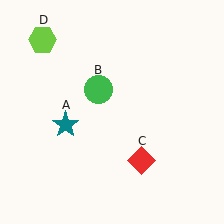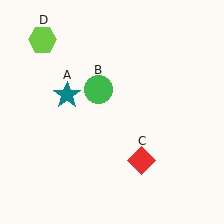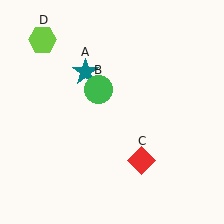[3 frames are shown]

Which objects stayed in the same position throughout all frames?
Green circle (object B) and red diamond (object C) and lime hexagon (object D) remained stationary.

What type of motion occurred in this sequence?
The teal star (object A) rotated clockwise around the center of the scene.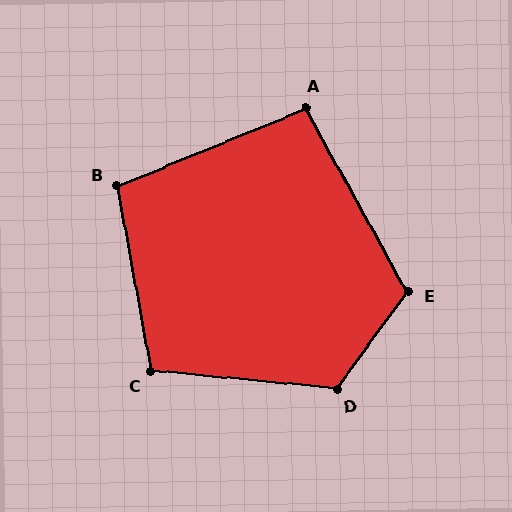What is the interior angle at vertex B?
Approximately 102 degrees (obtuse).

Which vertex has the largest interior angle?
D, at approximately 120 degrees.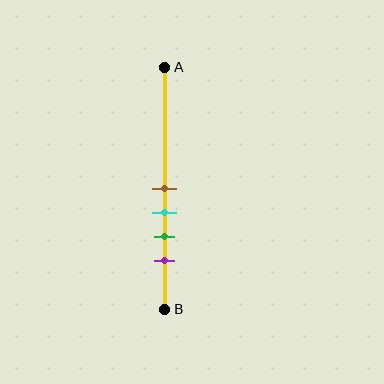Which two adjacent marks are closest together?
The brown and cyan marks are the closest adjacent pair.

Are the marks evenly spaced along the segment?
Yes, the marks are approximately evenly spaced.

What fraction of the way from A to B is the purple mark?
The purple mark is approximately 80% (0.8) of the way from A to B.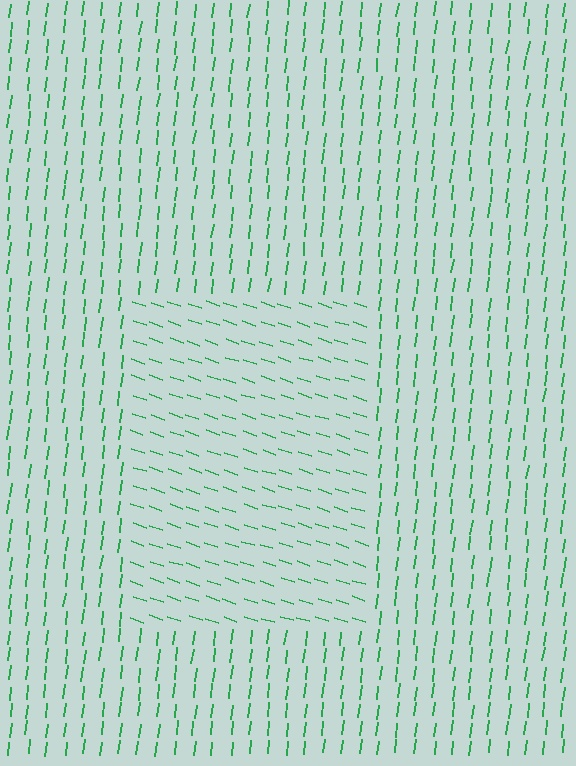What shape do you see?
I see a rectangle.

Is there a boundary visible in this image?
Yes, there is a texture boundary formed by a change in line orientation.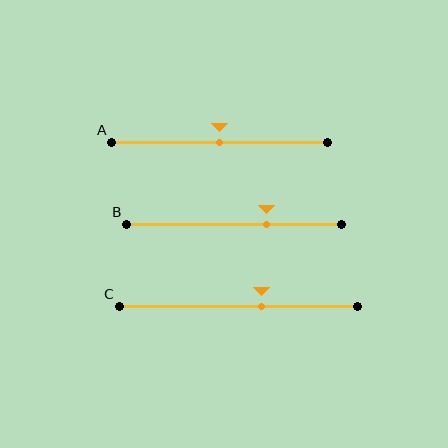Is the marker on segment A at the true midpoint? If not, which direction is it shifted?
Yes, the marker on segment A is at the true midpoint.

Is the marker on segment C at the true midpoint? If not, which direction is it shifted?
No, the marker on segment C is shifted to the right by about 10% of the segment length.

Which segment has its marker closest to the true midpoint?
Segment A has its marker closest to the true midpoint.